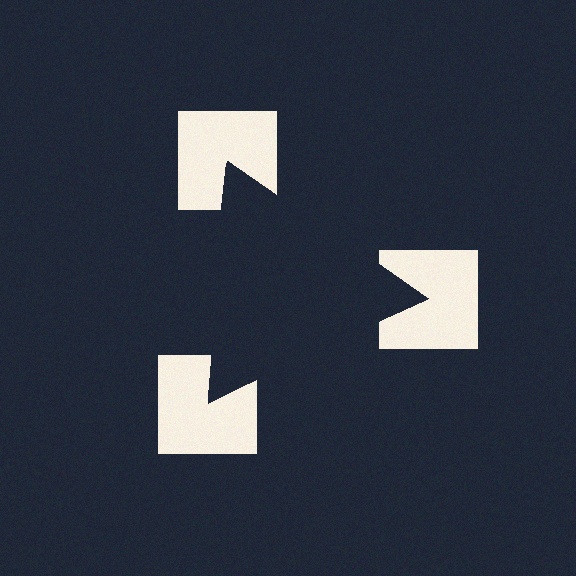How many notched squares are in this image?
There are 3 — one at each vertex of the illusory triangle.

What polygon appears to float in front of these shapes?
An illusory triangle — its edges are inferred from the aligned wedge cuts in the notched squares, not physically drawn.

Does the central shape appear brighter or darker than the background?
It typically appears slightly darker than the background, even though no actual brightness change is drawn.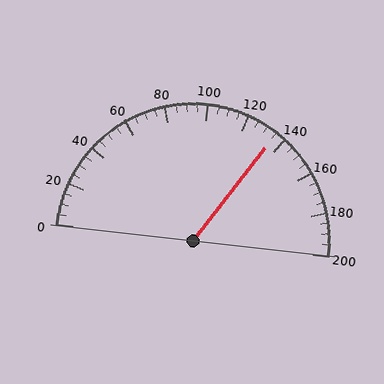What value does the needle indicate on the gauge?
The needle indicates approximately 135.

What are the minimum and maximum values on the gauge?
The gauge ranges from 0 to 200.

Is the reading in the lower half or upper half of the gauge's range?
The reading is in the upper half of the range (0 to 200).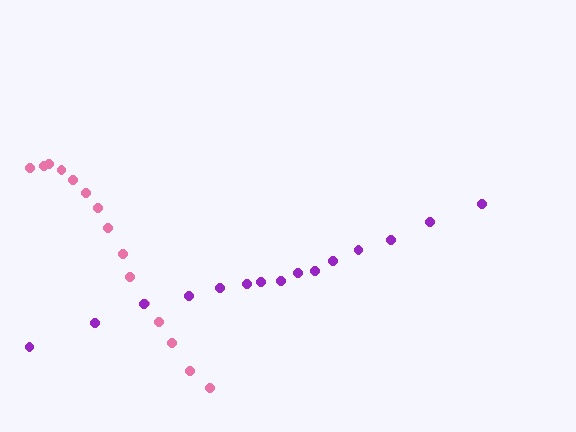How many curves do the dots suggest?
There are 2 distinct paths.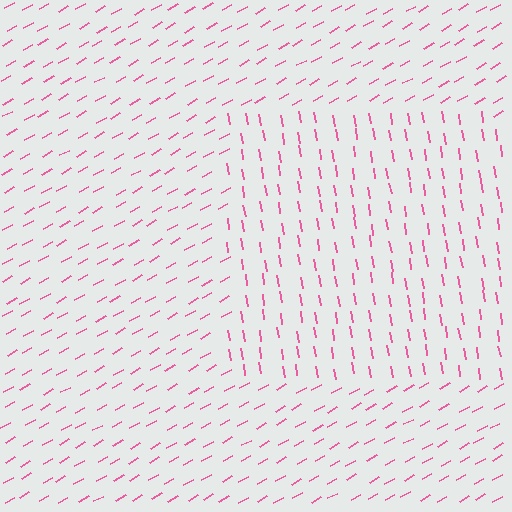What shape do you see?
I see a rectangle.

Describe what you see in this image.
The image is filled with small pink line segments. A rectangle region in the image has lines oriented differently from the surrounding lines, creating a visible texture boundary.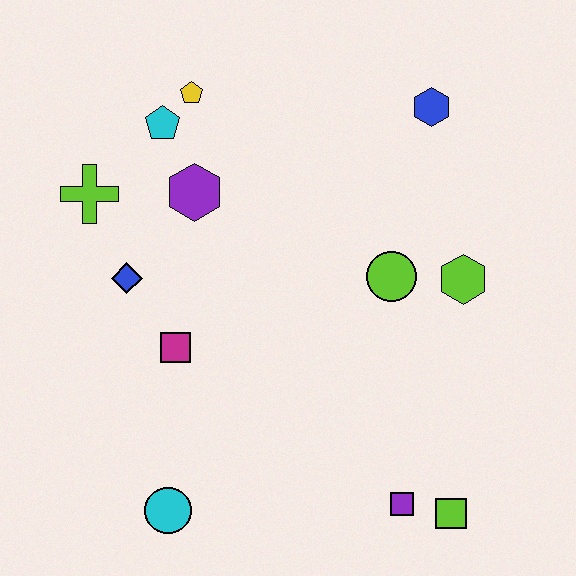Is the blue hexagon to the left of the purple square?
No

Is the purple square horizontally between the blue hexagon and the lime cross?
Yes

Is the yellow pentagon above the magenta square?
Yes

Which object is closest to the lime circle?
The lime hexagon is closest to the lime circle.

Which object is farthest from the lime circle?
The cyan circle is farthest from the lime circle.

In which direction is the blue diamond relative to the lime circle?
The blue diamond is to the left of the lime circle.